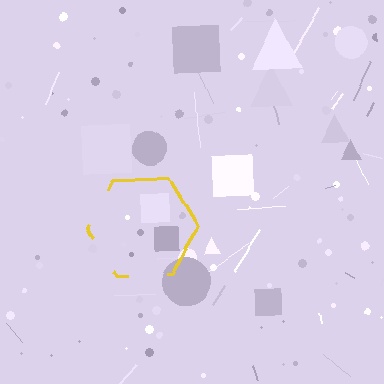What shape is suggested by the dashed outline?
The dashed outline suggests a hexagon.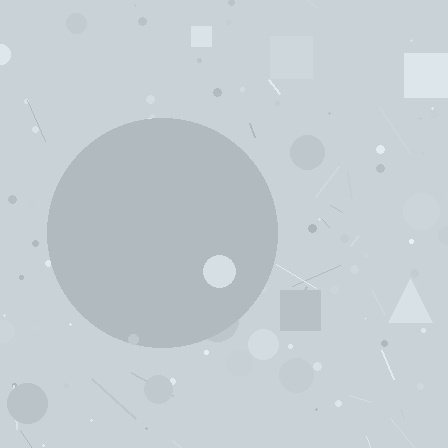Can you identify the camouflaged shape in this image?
The camouflaged shape is a circle.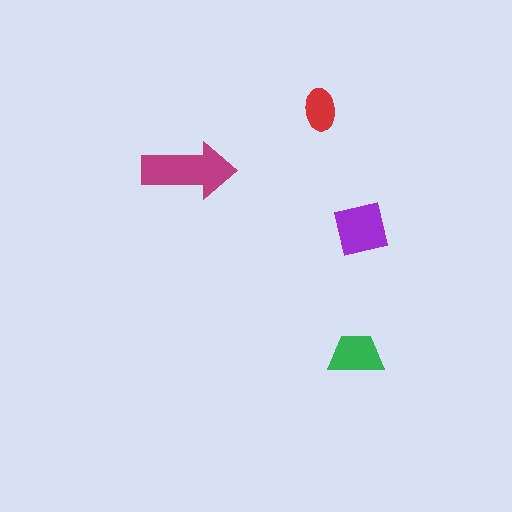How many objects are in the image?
There are 4 objects in the image.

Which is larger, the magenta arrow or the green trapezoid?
The magenta arrow.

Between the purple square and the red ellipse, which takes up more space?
The purple square.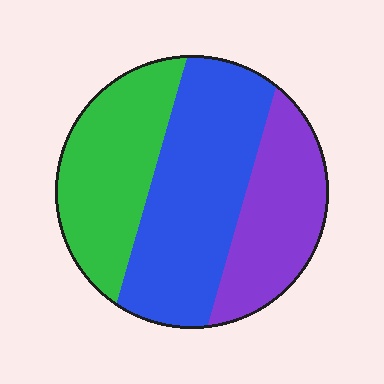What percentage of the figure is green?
Green covers 31% of the figure.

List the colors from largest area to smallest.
From largest to smallest: blue, green, purple.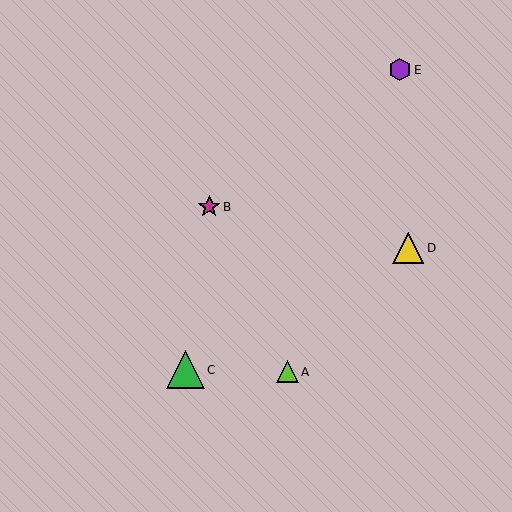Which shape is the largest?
The green triangle (labeled C) is the largest.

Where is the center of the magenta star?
The center of the magenta star is at (209, 207).